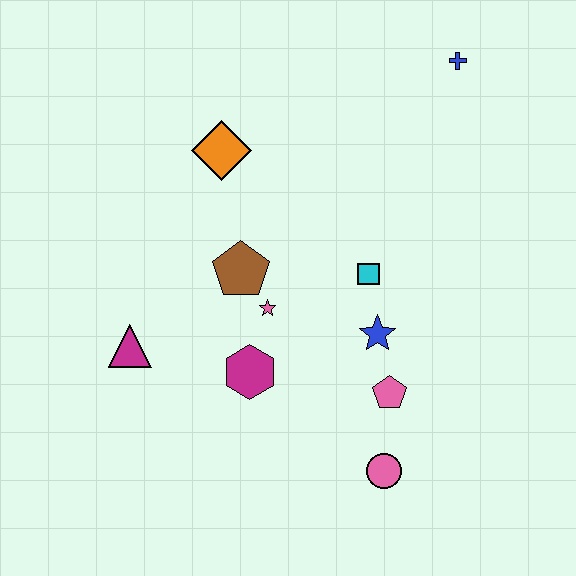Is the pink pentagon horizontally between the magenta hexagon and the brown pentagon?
No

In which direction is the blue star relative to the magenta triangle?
The blue star is to the right of the magenta triangle.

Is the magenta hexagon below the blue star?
Yes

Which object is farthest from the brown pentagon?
The blue cross is farthest from the brown pentagon.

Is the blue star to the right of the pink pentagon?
No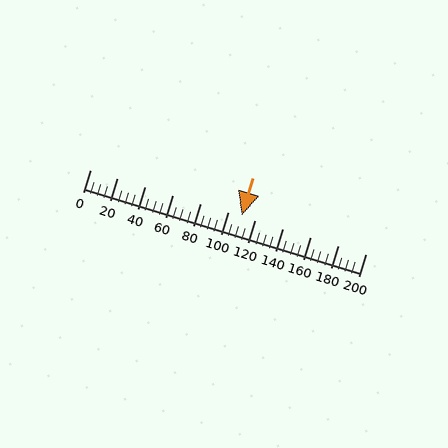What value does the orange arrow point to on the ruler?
The orange arrow points to approximately 110.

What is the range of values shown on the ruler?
The ruler shows values from 0 to 200.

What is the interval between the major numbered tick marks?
The major tick marks are spaced 20 units apart.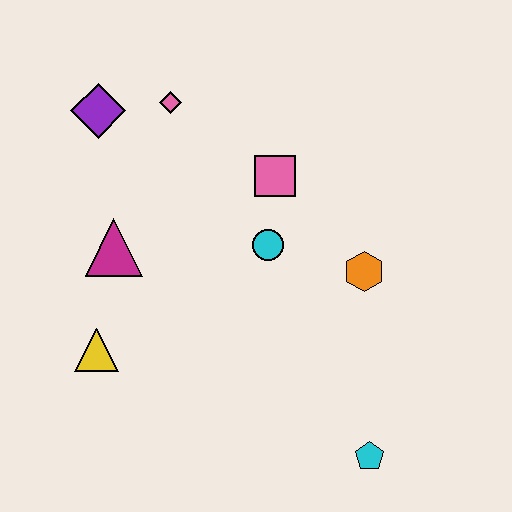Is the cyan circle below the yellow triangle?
No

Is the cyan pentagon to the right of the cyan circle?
Yes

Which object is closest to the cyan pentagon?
The orange hexagon is closest to the cyan pentagon.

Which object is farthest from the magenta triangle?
The cyan pentagon is farthest from the magenta triangle.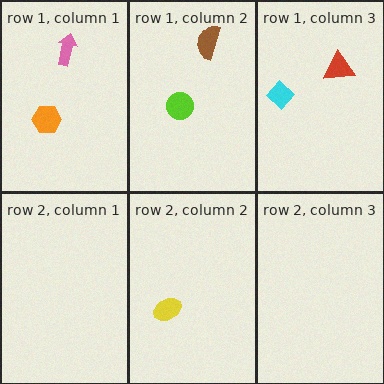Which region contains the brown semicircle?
The row 1, column 2 region.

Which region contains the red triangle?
The row 1, column 3 region.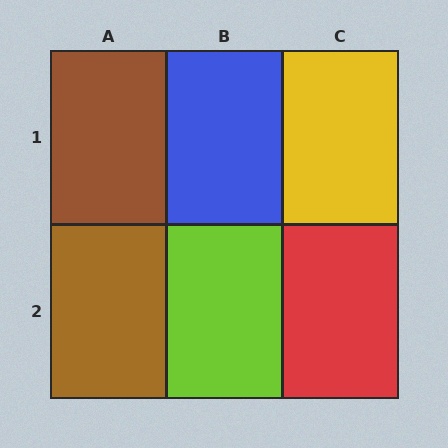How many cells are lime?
1 cell is lime.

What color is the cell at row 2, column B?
Lime.